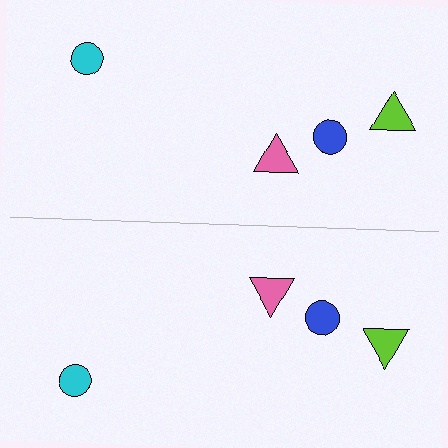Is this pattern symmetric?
Yes, this pattern has bilateral (reflection) symmetry.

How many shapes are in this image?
There are 8 shapes in this image.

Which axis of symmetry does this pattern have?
The pattern has a horizontal axis of symmetry running through the center of the image.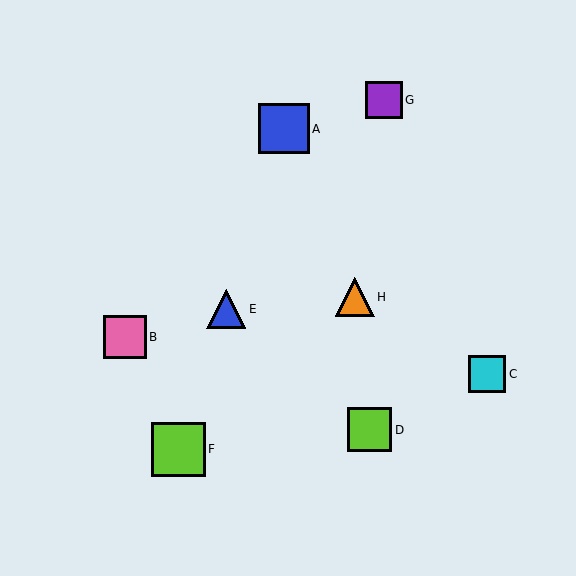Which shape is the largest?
The lime square (labeled F) is the largest.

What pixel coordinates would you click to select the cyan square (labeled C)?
Click at (487, 374) to select the cyan square C.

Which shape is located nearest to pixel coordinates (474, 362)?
The cyan square (labeled C) at (487, 374) is nearest to that location.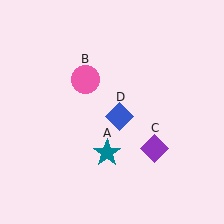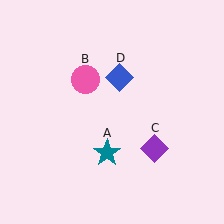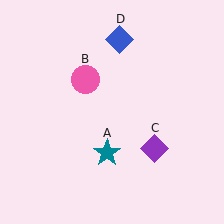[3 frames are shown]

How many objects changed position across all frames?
1 object changed position: blue diamond (object D).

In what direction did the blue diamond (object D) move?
The blue diamond (object D) moved up.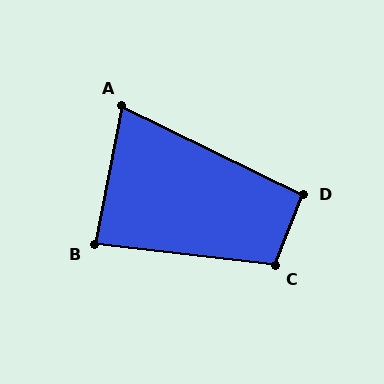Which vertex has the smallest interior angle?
A, at approximately 75 degrees.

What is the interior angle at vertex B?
Approximately 85 degrees (approximately right).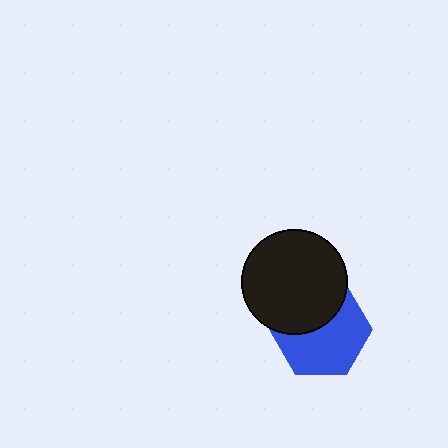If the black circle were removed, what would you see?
You would see the complete blue hexagon.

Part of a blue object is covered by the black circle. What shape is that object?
It is a hexagon.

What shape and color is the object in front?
The object in front is a black circle.